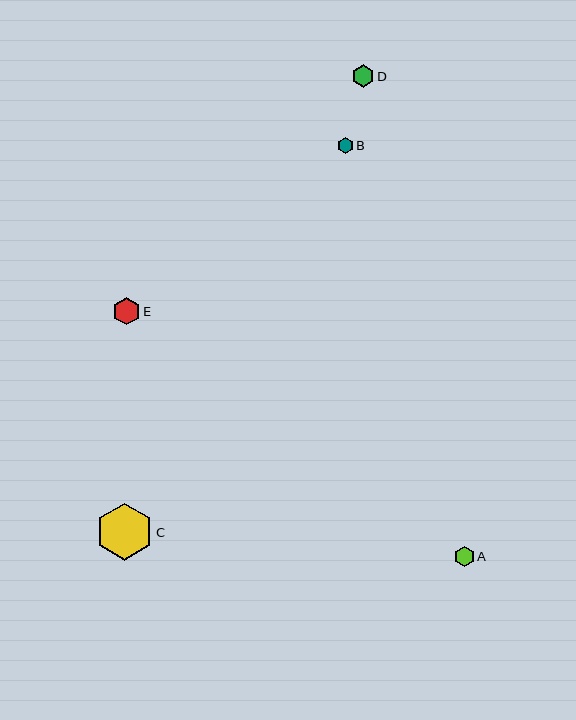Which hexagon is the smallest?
Hexagon B is the smallest with a size of approximately 16 pixels.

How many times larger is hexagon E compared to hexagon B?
Hexagon E is approximately 1.7 times the size of hexagon B.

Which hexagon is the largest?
Hexagon C is the largest with a size of approximately 57 pixels.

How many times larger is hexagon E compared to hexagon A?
Hexagon E is approximately 1.4 times the size of hexagon A.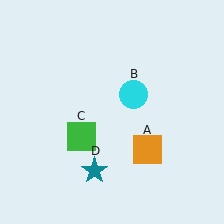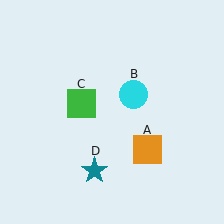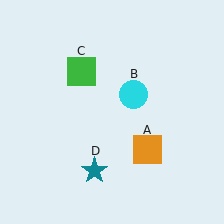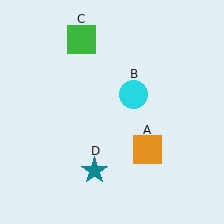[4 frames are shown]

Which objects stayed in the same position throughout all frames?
Orange square (object A) and cyan circle (object B) and teal star (object D) remained stationary.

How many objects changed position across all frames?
1 object changed position: green square (object C).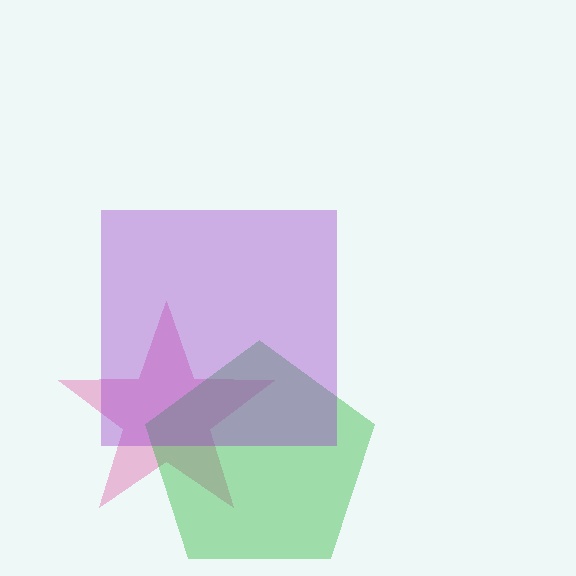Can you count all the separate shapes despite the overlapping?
Yes, there are 3 separate shapes.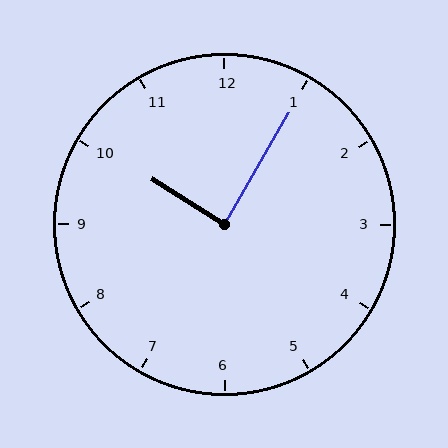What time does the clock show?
10:05.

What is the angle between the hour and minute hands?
Approximately 88 degrees.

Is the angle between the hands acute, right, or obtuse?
It is right.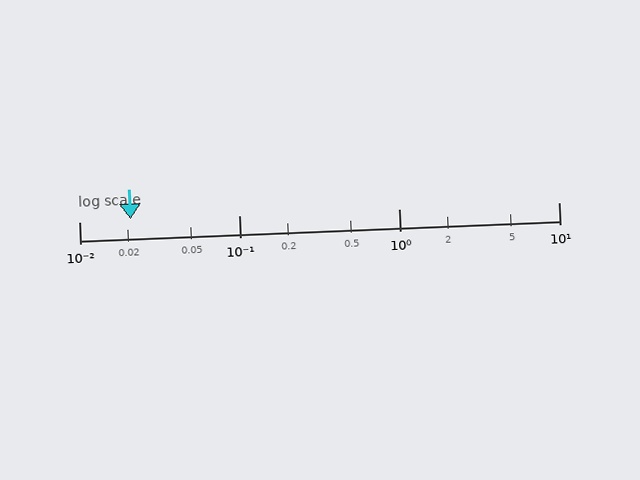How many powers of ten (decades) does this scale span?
The scale spans 3 decades, from 0.01 to 10.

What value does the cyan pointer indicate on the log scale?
The pointer indicates approximately 0.021.